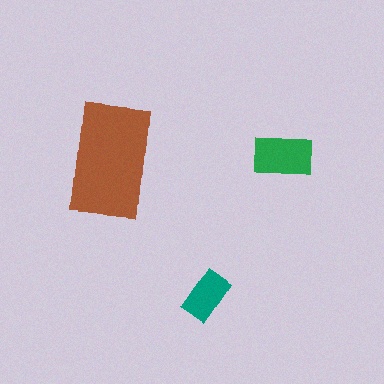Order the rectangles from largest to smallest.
the brown one, the green one, the teal one.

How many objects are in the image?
There are 3 objects in the image.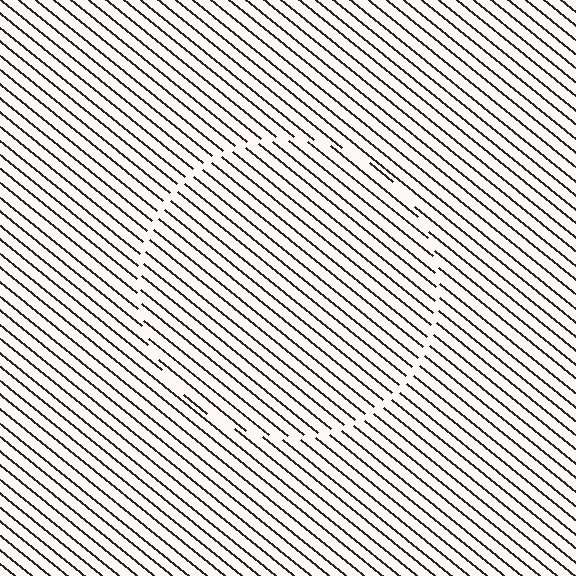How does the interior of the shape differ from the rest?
The interior of the shape contains the same grating, shifted by half a period — the contour is defined by the phase discontinuity where line-ends from the inner and outer gratings abut.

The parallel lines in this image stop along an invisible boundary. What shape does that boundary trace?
An illusory circle. The interior of the shape contains the same grating, shifted by half a period — the contour is defined by the phase discontinuity where line-ends from the inner and outer gratings abut.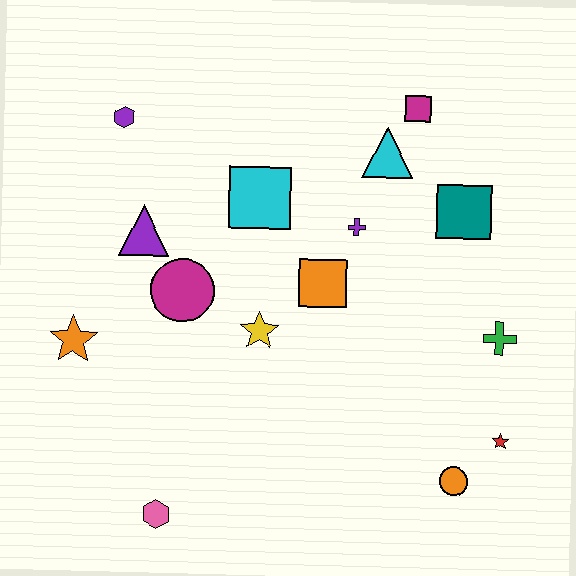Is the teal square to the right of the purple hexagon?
Yes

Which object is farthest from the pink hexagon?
The magenta square is farthest from the pink hexagon.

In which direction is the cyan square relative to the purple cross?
The cyan square is to the left of the purple cross.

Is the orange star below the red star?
No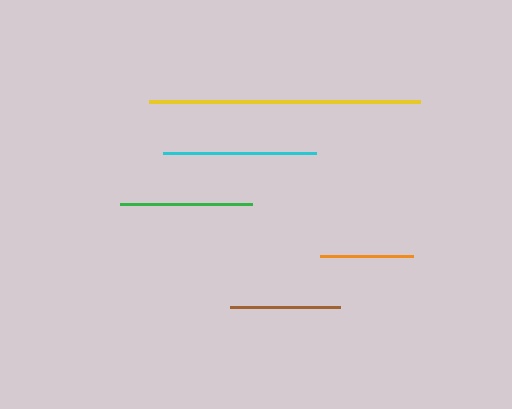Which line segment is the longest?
The yellow line is the longest at approximately 271 pixels.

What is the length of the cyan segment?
The cyan segment is approximately 153 pixels long.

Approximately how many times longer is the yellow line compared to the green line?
The yellow line is approximately 2.0 times the length of the green line.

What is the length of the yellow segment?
The yellow segment is approximately 271 pixels long.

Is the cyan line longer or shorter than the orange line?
The cyan line is longer than the orange line.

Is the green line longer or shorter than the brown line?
The green line is longer than the brown line.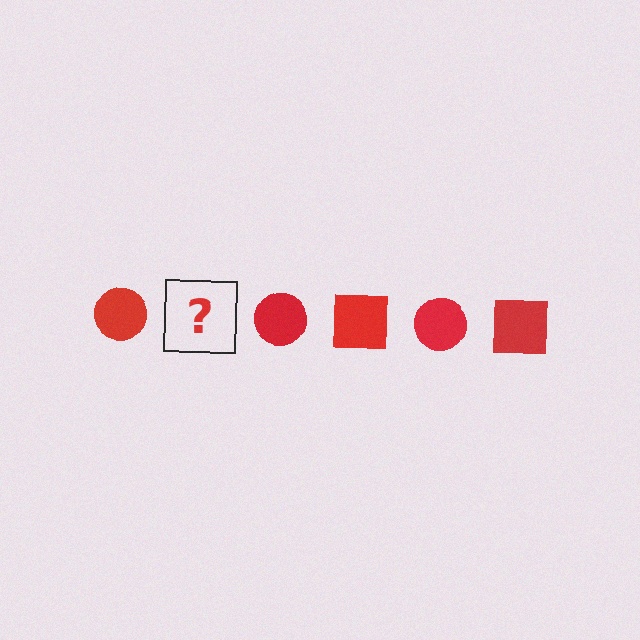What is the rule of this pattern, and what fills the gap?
The rule is that the pattern cycles through circle, square shapes in red. The gap should be filled with a red square.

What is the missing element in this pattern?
The missing element is a red square.